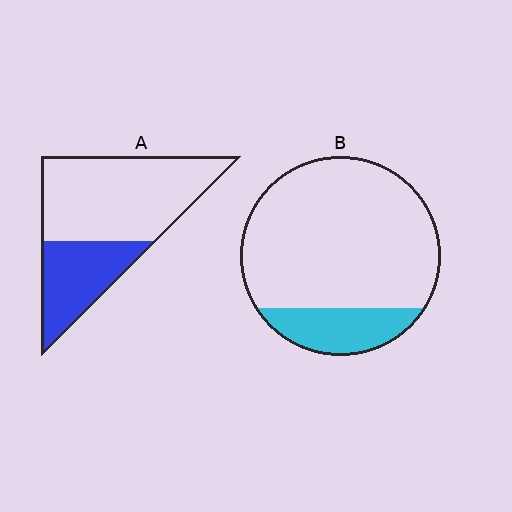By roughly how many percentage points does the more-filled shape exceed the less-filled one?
By roughly 15 percentage points (A over B).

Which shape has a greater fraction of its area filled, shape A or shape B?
Shape A.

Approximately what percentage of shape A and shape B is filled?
A is approximately 35% and B is approximately 20%.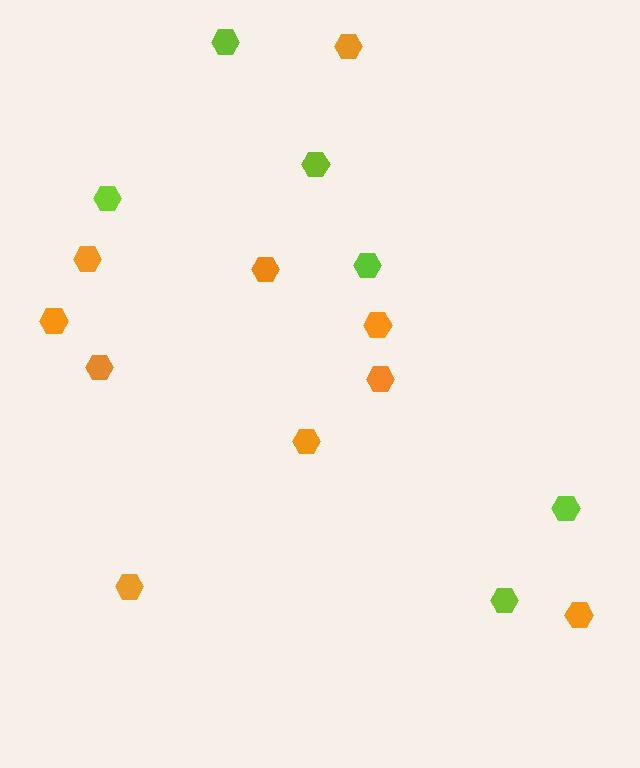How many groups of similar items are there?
There are 2 groups: one group of orange hexagons (10) and one group of lime hexagons (6).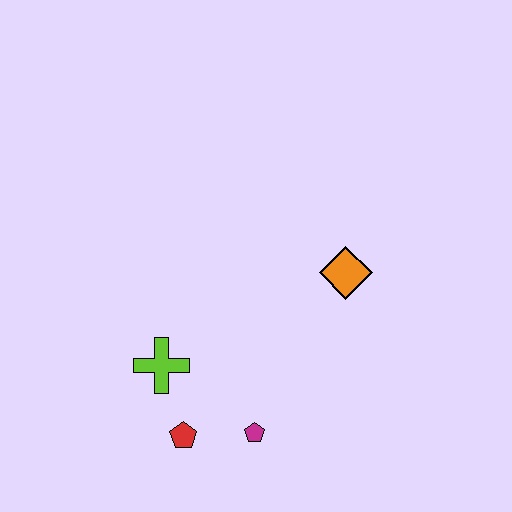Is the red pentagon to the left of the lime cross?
No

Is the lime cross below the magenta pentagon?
No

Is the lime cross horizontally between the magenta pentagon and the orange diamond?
No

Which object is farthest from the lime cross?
The orange diamond is farthest from the lime cross.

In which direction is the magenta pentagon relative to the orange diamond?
The magenta pentagon is below the orange diamond.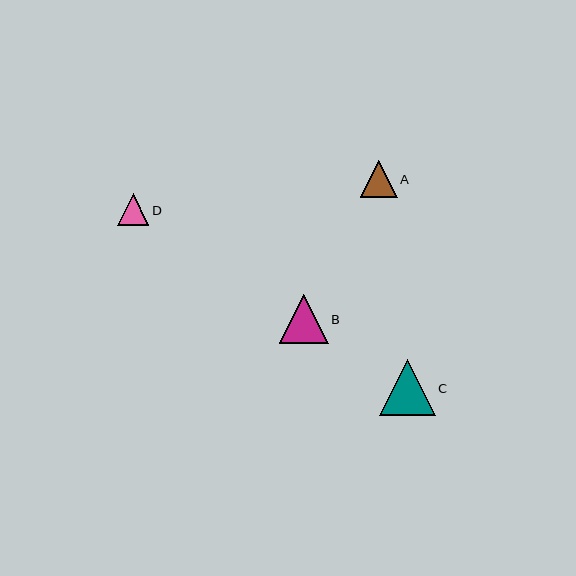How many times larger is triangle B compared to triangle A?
Triangle B is approximately 1.3 times the size of triangle A.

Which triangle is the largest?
Triangle C is the largest with a size of approximately 56 pixels.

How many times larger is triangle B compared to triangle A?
Triangle B is approximately 1.3 times the size of triangle A.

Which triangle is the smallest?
Triangle D is the smallest with a size of approximately 32 pixels.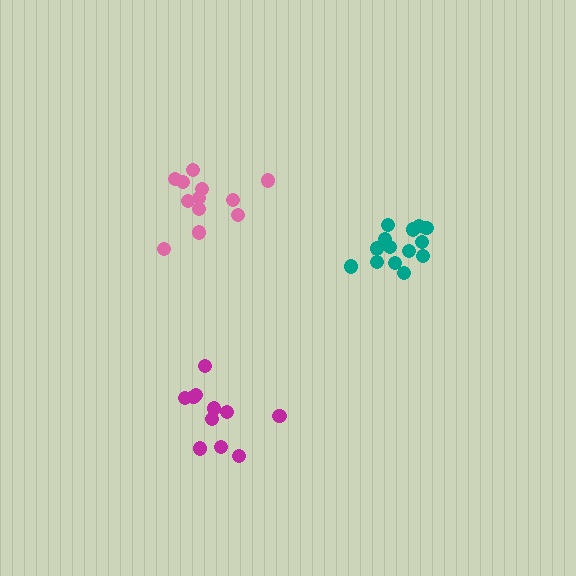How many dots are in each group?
Group 1: 12 dots, Group 2: 12 dots, Group 3: 14 dots (38 total).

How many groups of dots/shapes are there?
There are 3 groups.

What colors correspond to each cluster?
The clusters are colored: magenta, pink, teal.